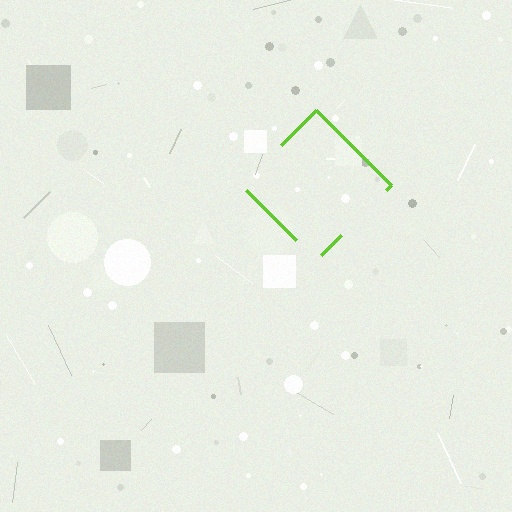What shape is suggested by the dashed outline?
The dashed outline suggests a diamond.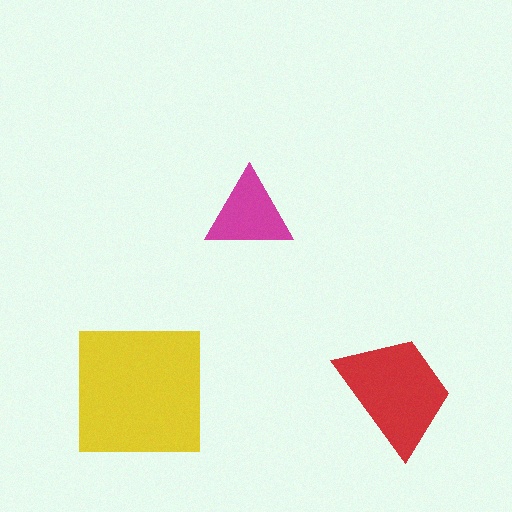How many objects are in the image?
There are 3 objects in the image.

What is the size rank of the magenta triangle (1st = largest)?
3rd.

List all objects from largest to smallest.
The yellow square, the red trapezoid, the magenta triangle.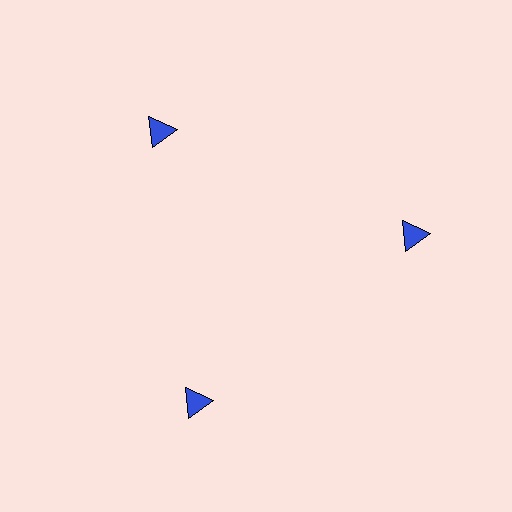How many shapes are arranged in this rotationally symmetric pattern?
There are 3 shapes, arranged in 3 groups of 1.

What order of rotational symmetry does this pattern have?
This pattern has 3-fold rotational symmetry.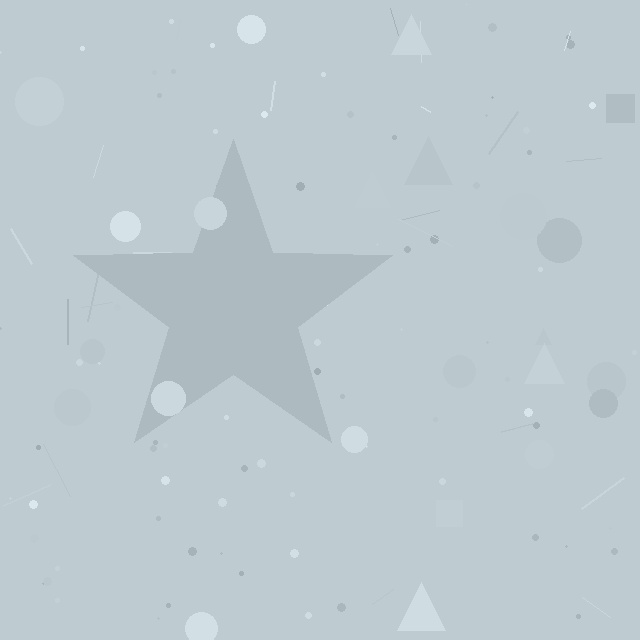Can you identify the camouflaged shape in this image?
The camouflaged shape is a star.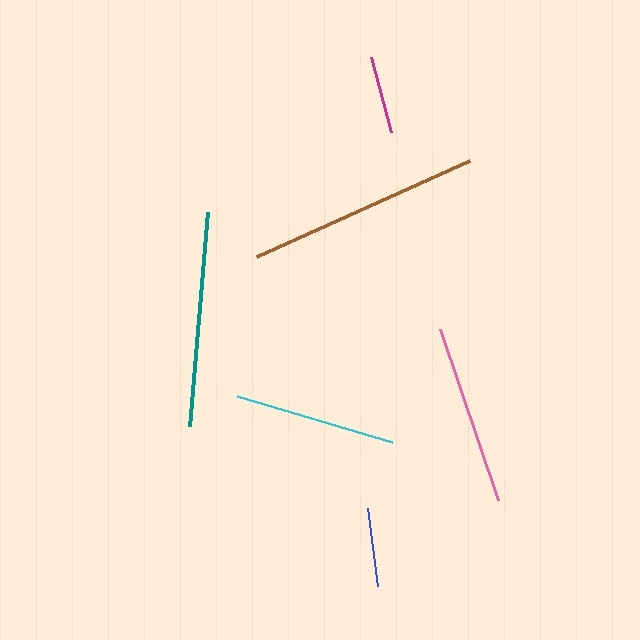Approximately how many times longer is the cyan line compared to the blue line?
The cyan line is approximately 2.1 times the length of the blue line.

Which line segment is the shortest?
The magenta line is the shortest at approximately 78 pixels.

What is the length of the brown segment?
The brown segment is approximately 233 pixels long.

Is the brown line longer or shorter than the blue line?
The brown line is longer than the blue line.